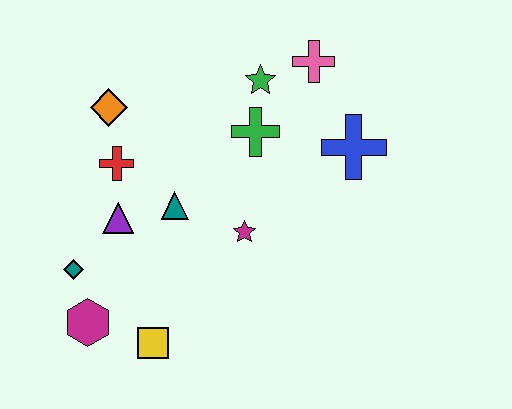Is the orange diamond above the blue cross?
Yes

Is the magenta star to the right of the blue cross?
No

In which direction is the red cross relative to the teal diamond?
The red cross is above the teal diamond.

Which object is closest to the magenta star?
The teal triangle is closest to the magenta star.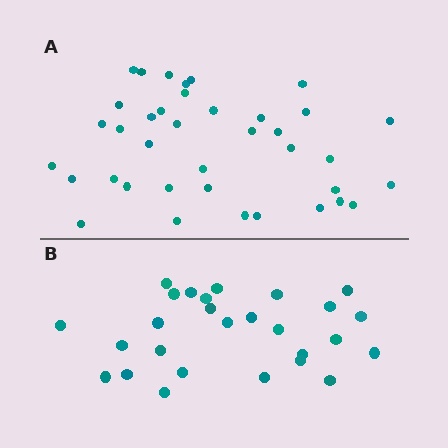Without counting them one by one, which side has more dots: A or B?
Region A (the top region) has more dots.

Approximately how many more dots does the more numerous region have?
Region A has roughly 12 or so more dots than region B.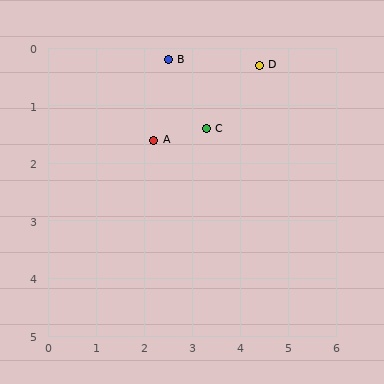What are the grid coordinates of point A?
Point A is at approximately (2.2, 1.6).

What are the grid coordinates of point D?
Point D is at approximately (4.4, 0.3).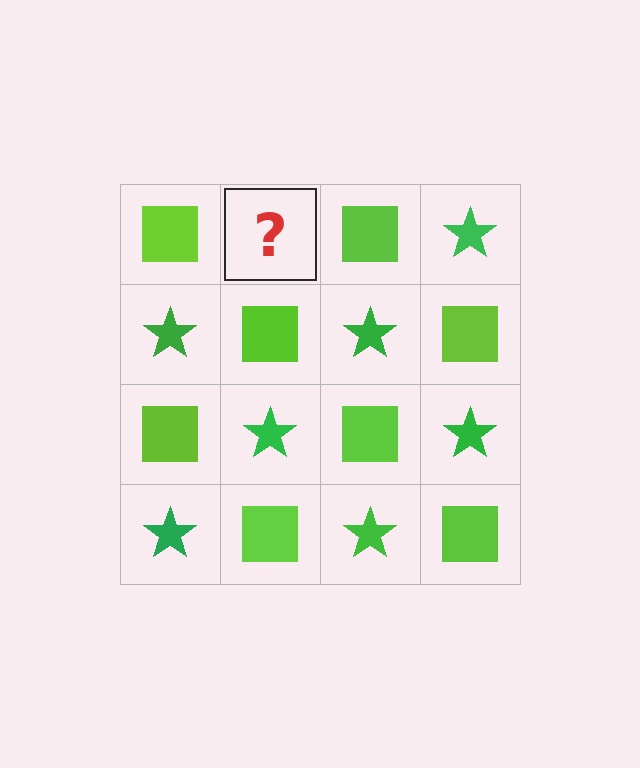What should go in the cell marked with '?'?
The missing cell should contain a green star.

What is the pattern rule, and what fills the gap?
The rule is that it alternates lime square and green star in a checkerboard pattern. The gap should be filled with a green star.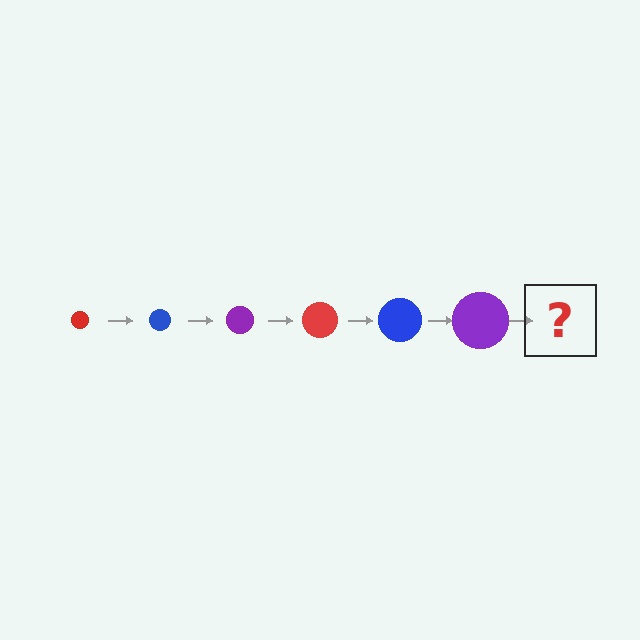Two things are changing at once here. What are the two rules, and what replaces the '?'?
The two rules are that the circle grows larger each step and the color cycles through red, blue, and purple. The '?' should be a red circle, larger than the previous one.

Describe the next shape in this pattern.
It should be a red circle, larger than the previous one.